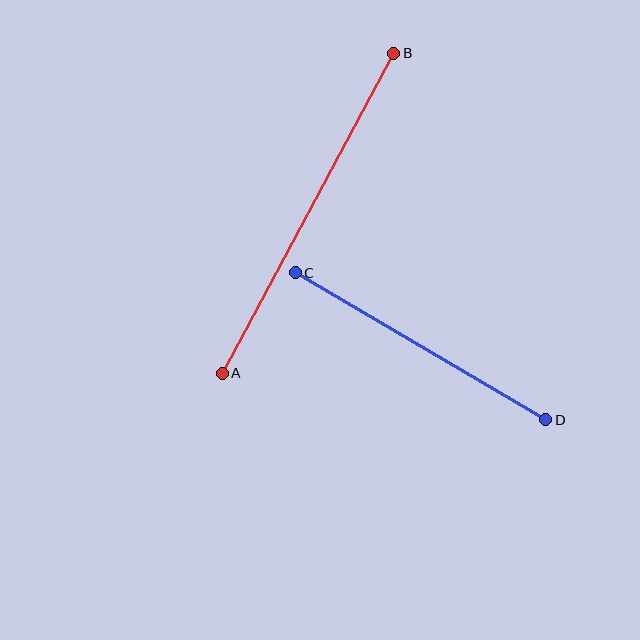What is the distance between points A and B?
The distance is approximately 363 pixels.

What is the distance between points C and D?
The distance is approximately 291 pixels.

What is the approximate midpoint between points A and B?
The midpoint is at approximately (308, 213) pixels.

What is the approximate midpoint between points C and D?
The midpoint is at approximately (421, 346) pixels.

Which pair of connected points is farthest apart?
Points A and B are farthest apart.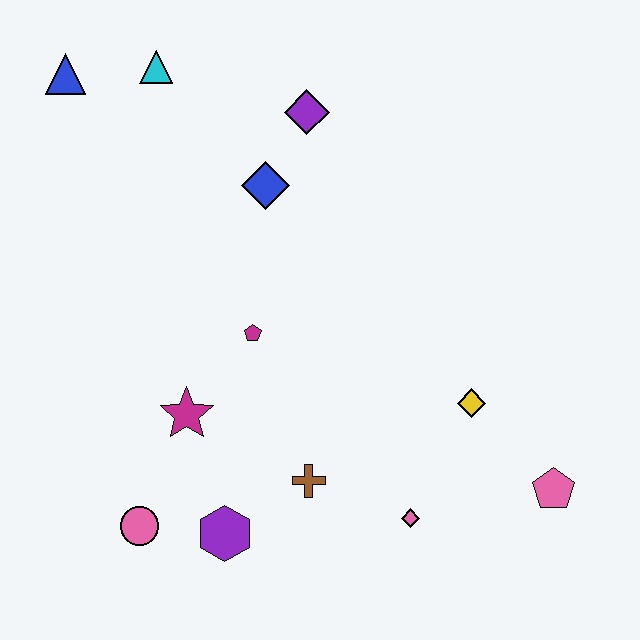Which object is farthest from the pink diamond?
The blue triangle is farthest from the pink diamond.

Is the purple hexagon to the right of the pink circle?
Yes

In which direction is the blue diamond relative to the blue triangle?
The blue diamond is to the right of the blue triangle.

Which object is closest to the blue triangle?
The cyan triangle is closest to the blue triangle.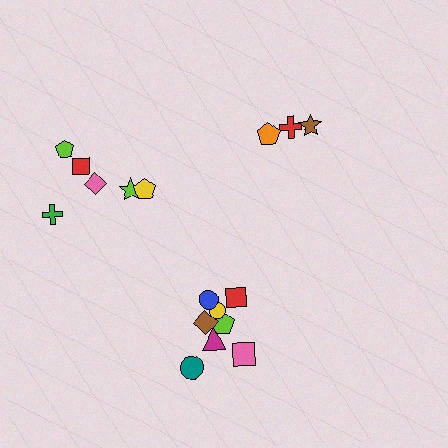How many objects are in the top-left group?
There are 6 objects.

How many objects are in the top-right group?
There are 3 objects.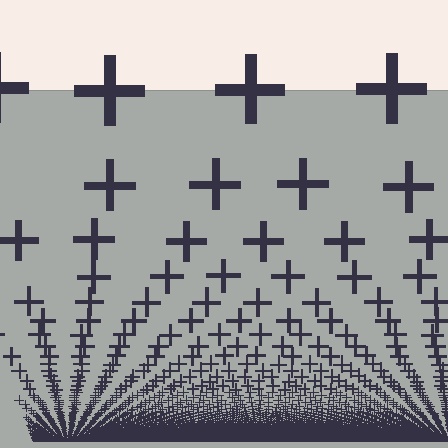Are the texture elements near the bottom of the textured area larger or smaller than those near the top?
Smaller. The gradient is inverted — elements near the bottom are smaller and denser.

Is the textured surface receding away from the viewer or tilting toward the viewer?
The surface appears to tilt toward the viewer. Texture elements get larger and sparser toward the top.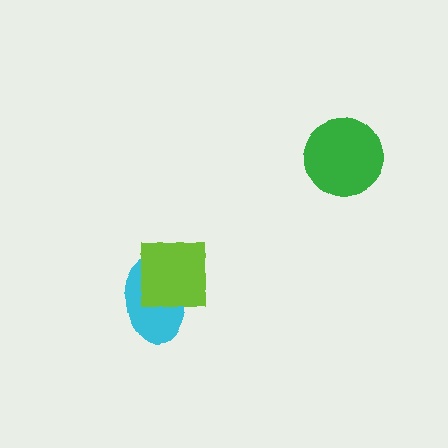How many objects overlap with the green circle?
0 objects overlap with the green circle.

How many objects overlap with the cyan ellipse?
1 object overlaps with the cyan ellipse.